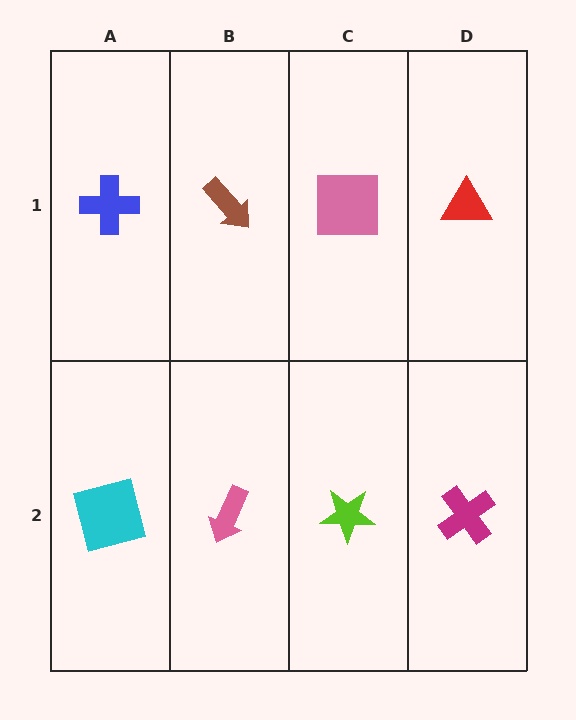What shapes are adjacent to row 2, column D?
A red triangle (row 1, column D), a lime star (row 2, column C).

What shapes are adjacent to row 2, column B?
A brown arrow (row 1, column B), a cyan square (row 2, column A), a lime star (row 2, column C).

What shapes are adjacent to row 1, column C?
A lime star (row 2, column C), a brown arrow (row 1, column B), a red triangle (row 1, column D).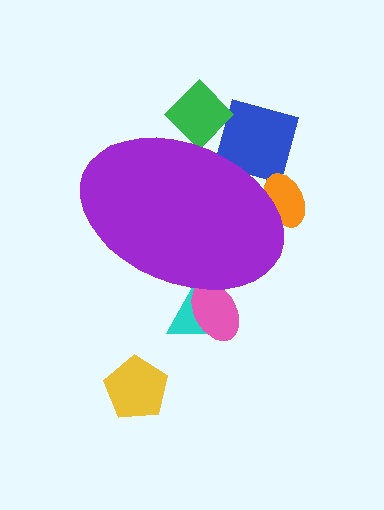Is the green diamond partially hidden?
Yes, the green diamond is partially hidden behind the purple ellipse.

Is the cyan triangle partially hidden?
Yes, the cyan triangle is partially hidden behind the purple ellipse.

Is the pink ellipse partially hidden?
Yes, the pink ellipse is partially hidden behind the purple ellipse.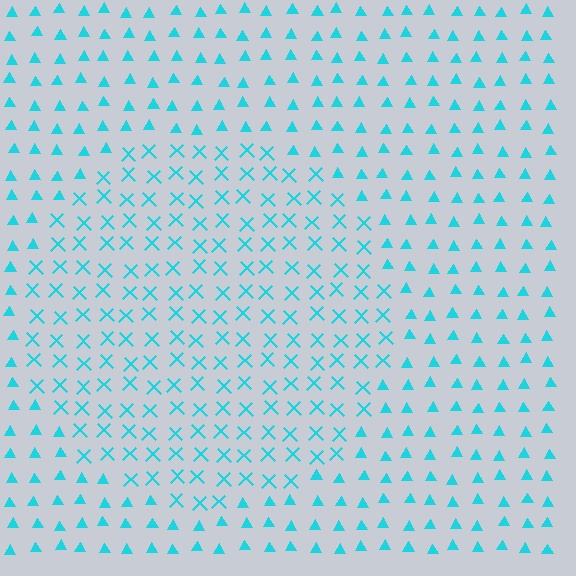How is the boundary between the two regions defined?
The boundary is defined by a change in element shape: X marks inside vs. triangles outside. All elements share the same color and spacing.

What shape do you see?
I see a circle.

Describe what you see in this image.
The image is filled with small cyan elements arranged in a uniform grid. A circle-shaped region contains X marks, while the surrounding area contains triangles. The boundary is defined purely by the change in element shape.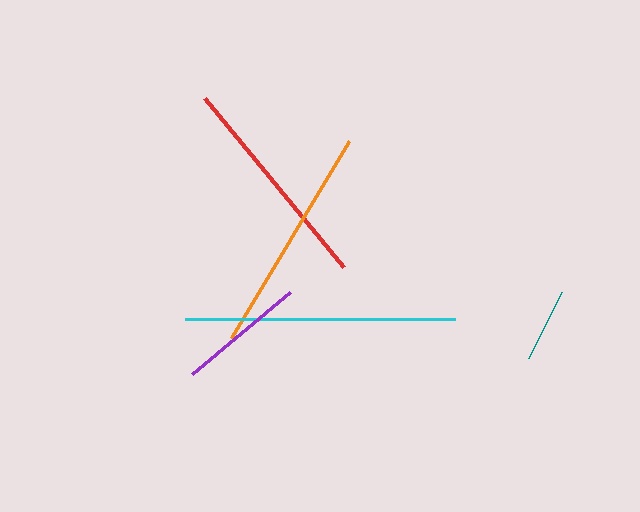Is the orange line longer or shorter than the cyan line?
The cyan line is longer than the orange line.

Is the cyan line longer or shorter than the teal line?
The cyan line is longer than the teal line.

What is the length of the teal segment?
The teal segment is approximately 74 pixels long.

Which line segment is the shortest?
The teal line is the shortest at approximately 74 pixels.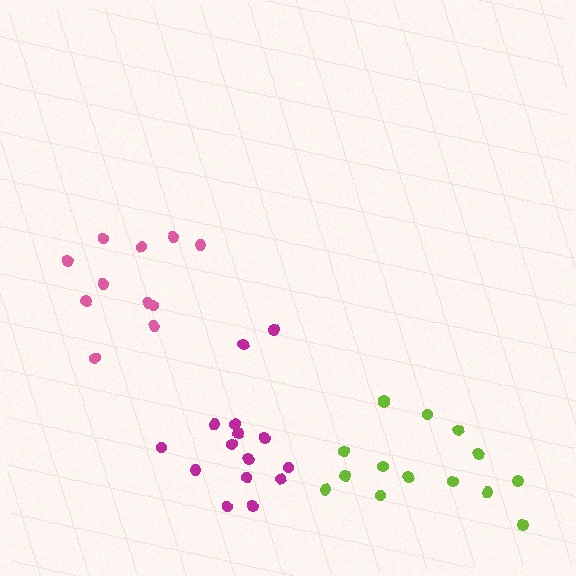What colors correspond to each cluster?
The clusters are colored: pink, lime, magenta.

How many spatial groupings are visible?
There are 3 spatial groupings.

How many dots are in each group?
Group 1: 11 dots, Group 2: 15 dots, Group 3: 15 dots (41 total).